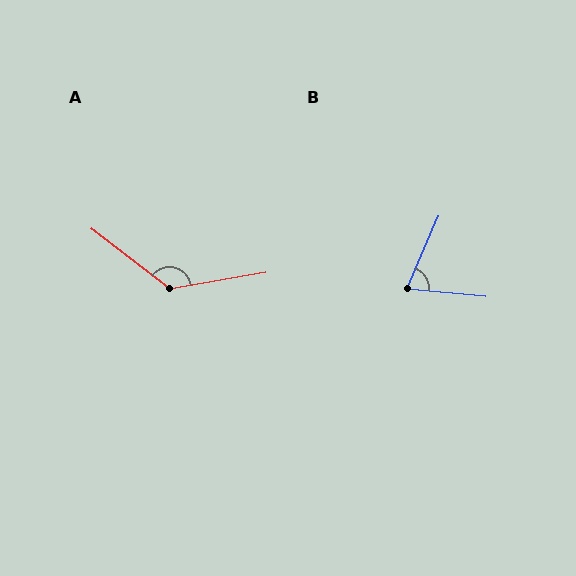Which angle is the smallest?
B, at approximately 72 degrees.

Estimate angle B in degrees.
Approximately 72 degrees.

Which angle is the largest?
A, at approximately 132 degrees.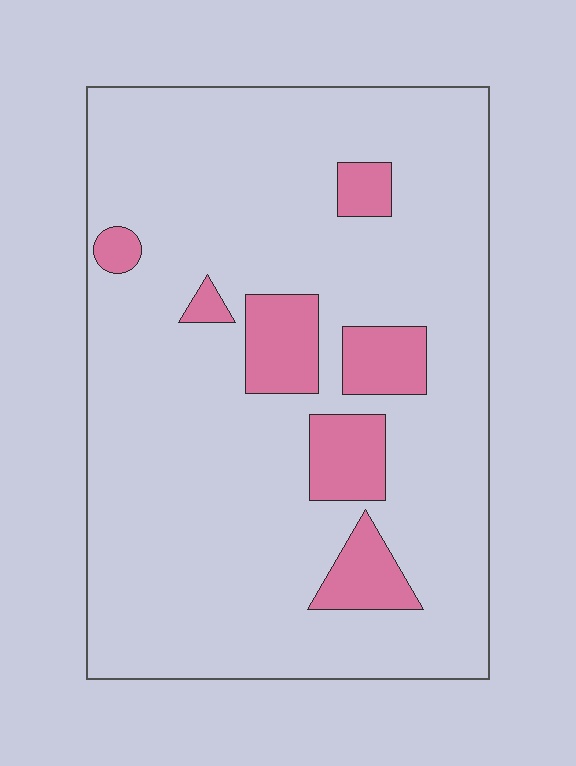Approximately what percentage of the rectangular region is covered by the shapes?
Approximately 15%.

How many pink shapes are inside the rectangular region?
7.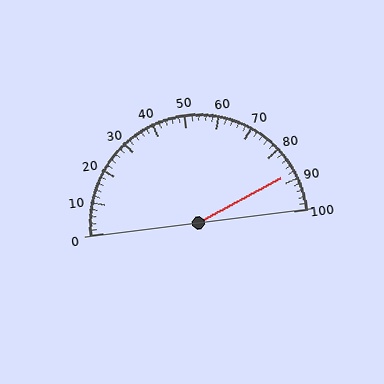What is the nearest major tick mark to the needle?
The nearest major tick mark is 90.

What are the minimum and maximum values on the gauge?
The gauge ranges from 0 to 100.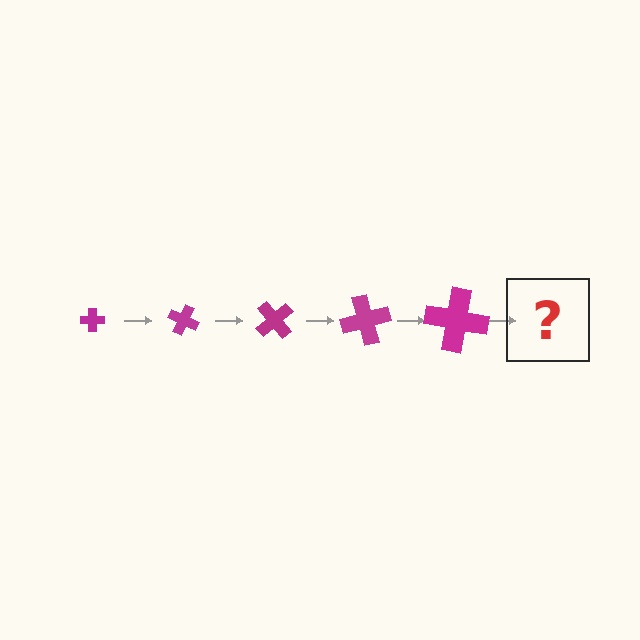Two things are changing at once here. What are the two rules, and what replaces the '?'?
The two rules are that the cross grows larger each step and it rotates 25 degrees each step. The '?' should be a cross, larger than the previous one and rotated 125 degrees from the start.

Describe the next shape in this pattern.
It should be a cross, larger than the previous one and rotated 125 degrees from the start.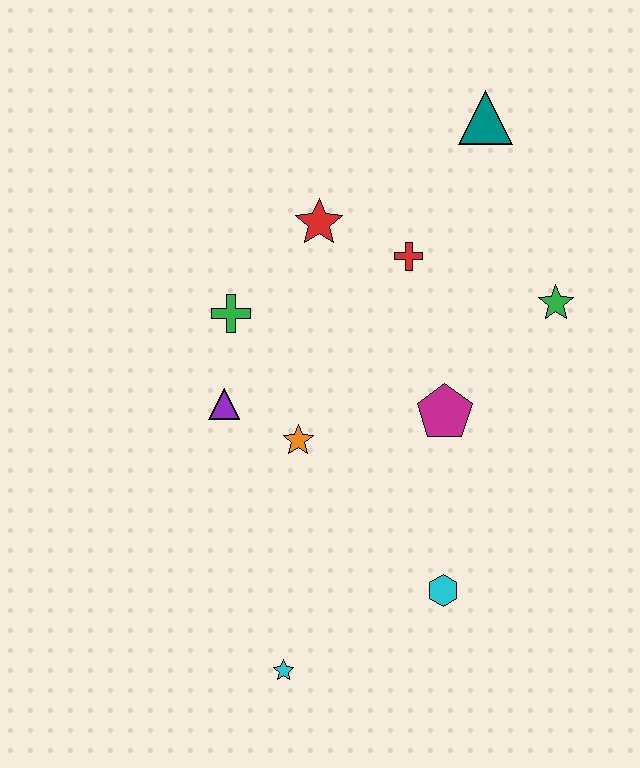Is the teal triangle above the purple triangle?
Yes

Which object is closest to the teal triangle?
The red cross is closest to the teal triangle.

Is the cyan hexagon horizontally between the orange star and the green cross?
No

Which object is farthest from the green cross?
The cyan star is farthest from the green cross.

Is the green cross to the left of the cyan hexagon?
Yes